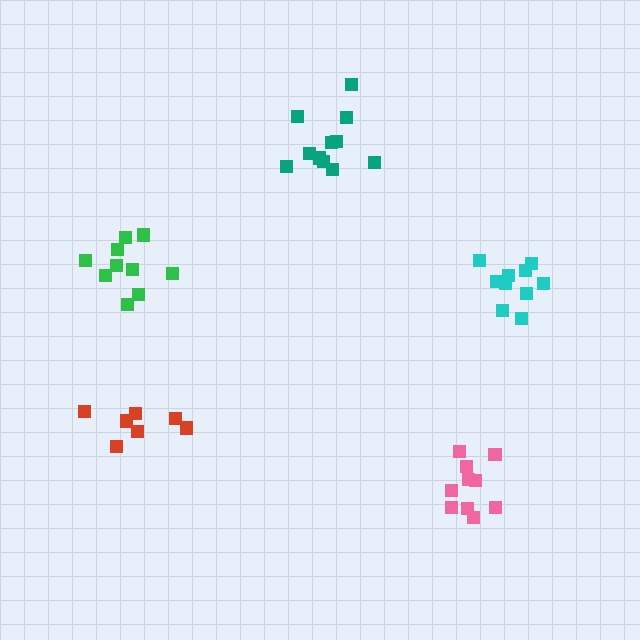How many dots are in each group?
Group 1: 10 dots, Group 2: 10 dots, Group 3: 10 dots, Group 4: 7 dots, Group 5: 11 dots (48 total).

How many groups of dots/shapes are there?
There are 5 groups.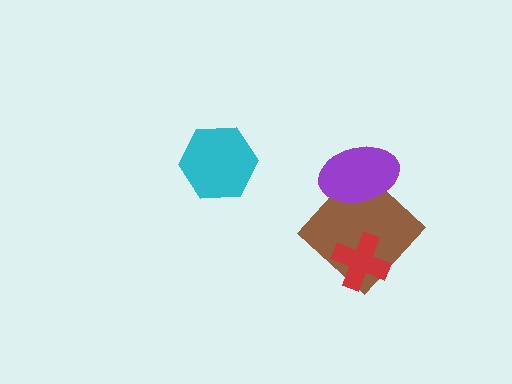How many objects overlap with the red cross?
1 object overlaps with the red cross.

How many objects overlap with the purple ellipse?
1 object overlaps with the purple ellipse.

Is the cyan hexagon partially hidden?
No, no other shape covers it.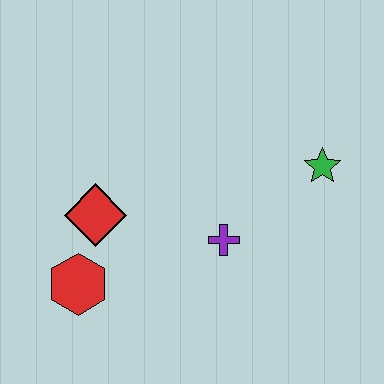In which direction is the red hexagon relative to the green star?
The red hexagon is to the left of the green star.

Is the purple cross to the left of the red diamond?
No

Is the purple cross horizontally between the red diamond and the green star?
Yes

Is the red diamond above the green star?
No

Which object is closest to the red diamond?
The red hexagon is closest to the red diamond.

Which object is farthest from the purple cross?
The red hexagon is farthest from the purple cross.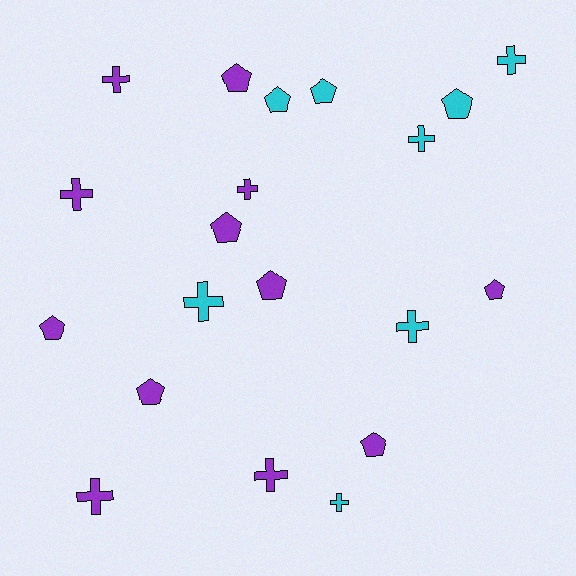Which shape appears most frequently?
Pentagon, with 10 objects.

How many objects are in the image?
There are 20 objects.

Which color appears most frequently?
Purple, with 12 objects.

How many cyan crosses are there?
There are 5 cyan crosses.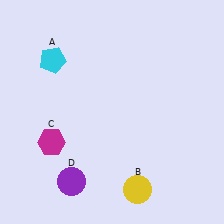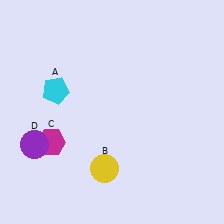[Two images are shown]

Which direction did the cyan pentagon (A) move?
The cyan pentagon (A) moved down.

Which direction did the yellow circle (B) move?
The yellow circle (B) moved left.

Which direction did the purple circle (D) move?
The purple circle (D) moved left.